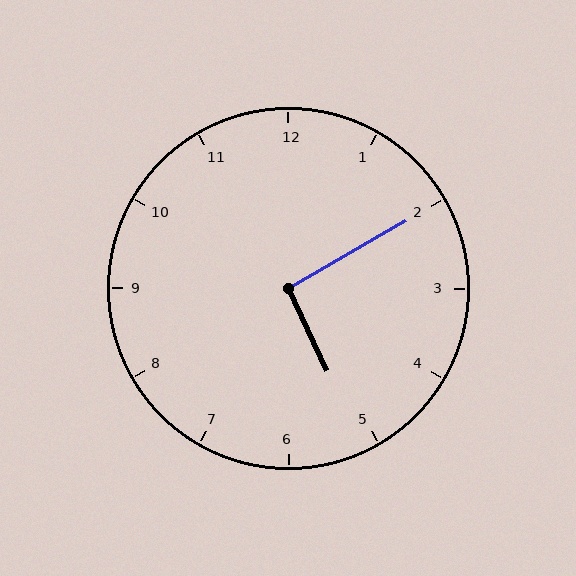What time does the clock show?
5:10.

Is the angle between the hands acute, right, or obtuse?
It is right.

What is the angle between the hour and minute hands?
Approximately 95 degrees.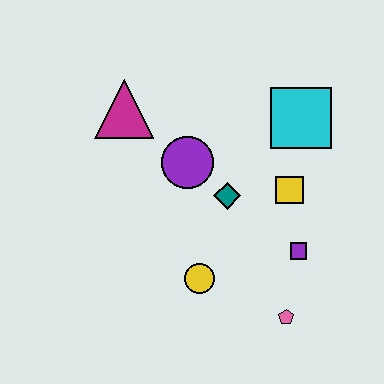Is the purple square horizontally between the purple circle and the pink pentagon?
No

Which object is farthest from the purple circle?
The pink pentagon is farthest from the purple circle.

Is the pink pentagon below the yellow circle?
Yes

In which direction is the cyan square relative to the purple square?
The cyan square is above the purple square.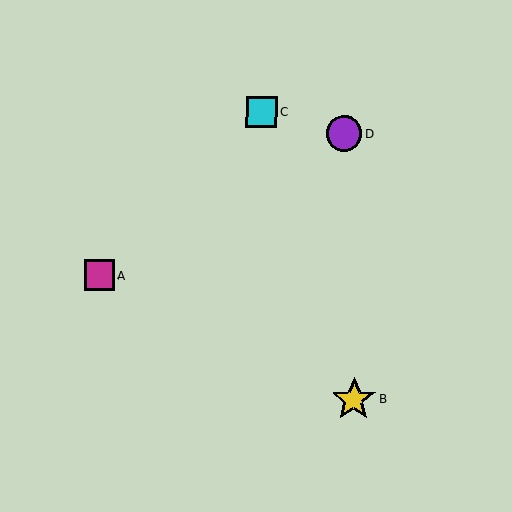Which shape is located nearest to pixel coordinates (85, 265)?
The magenta square (labeled A) at (99, 275) is nearest to that location.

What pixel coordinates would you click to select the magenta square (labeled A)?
Click at (99, 275) to select the magenta square A.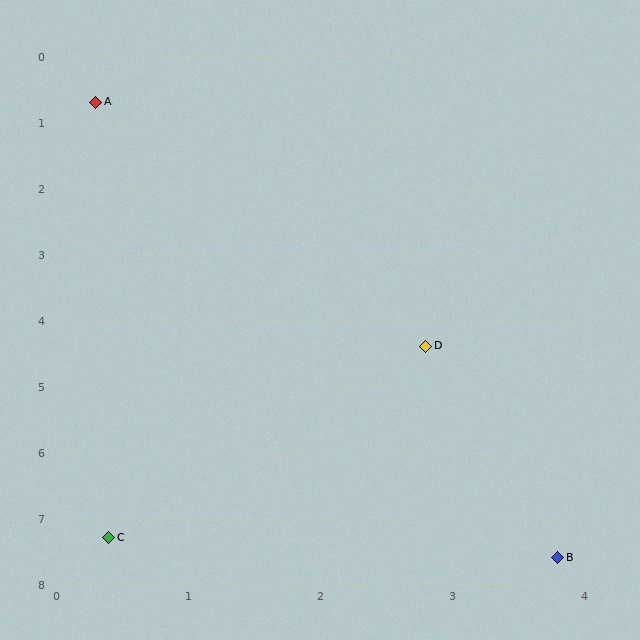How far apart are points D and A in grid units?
Points D and A are about 4.5 grid units apart.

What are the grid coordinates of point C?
Point C is at approximately (0.4, 7.3).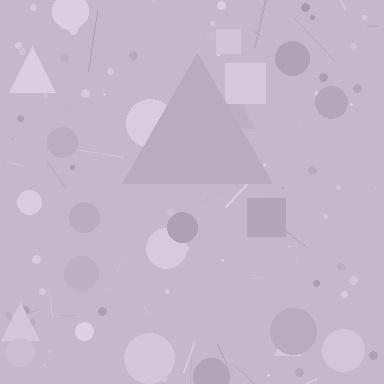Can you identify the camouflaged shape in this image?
The camouflaged shape is a triangle.